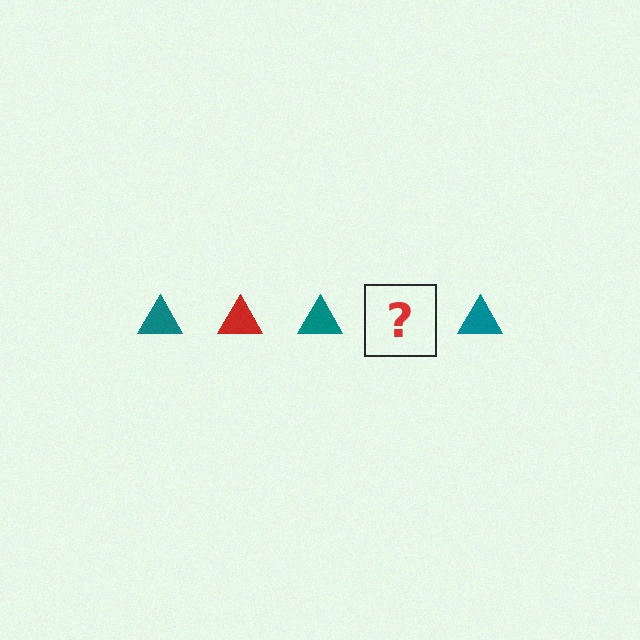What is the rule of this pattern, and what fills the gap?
The rule is that the pattern cycles through teal, red triangles. The gap should be filled with a red triangle.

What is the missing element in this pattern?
The missing element is a red triangle.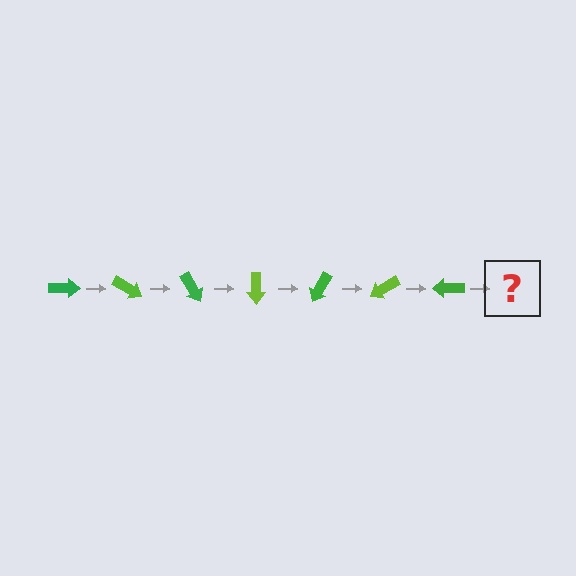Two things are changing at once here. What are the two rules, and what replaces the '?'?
The two rules are that it rotates 30 degrees each step and the color cycles through green and lime. The '?' should be a lime arrow, rotated 210 degrees from the start.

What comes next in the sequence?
The next element should be a lime arrow, rotated 210 degrees from the start.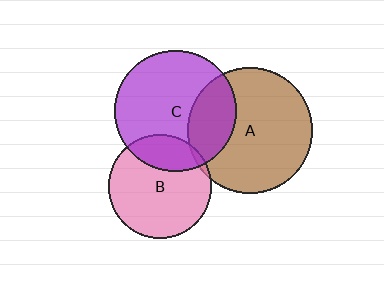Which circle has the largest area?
Circle A (brown).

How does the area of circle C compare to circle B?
Approximately 1.4 times.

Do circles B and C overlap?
Yes.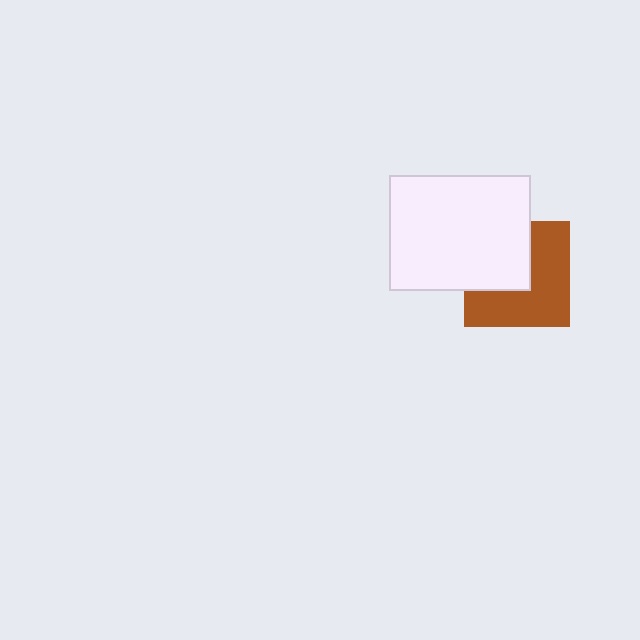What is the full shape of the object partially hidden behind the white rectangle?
The partially hidden object is a brown square.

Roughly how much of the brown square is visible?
About half of it is visible (roughly 58%).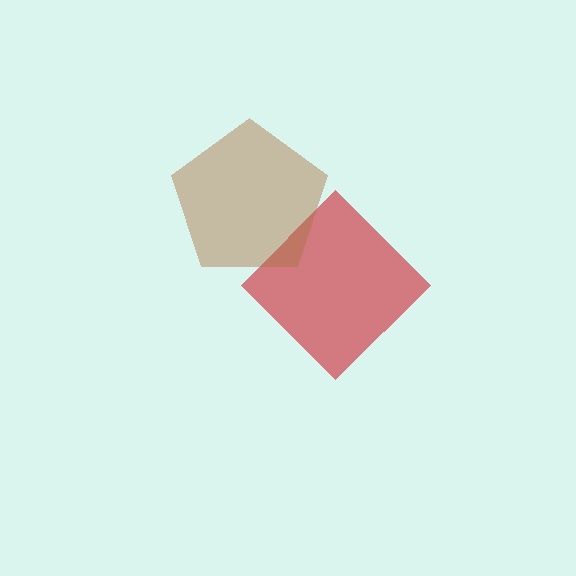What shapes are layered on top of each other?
The layered shapes are: a red diamond, a brown pentagon.